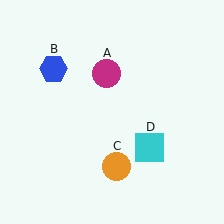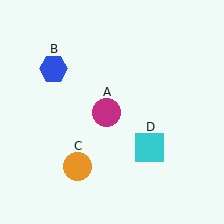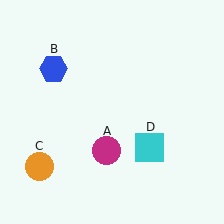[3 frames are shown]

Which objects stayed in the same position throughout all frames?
Blue hexagon (object B) and cyan square (object D) remained stationary.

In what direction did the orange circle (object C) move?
The orange circle (object C) moved left.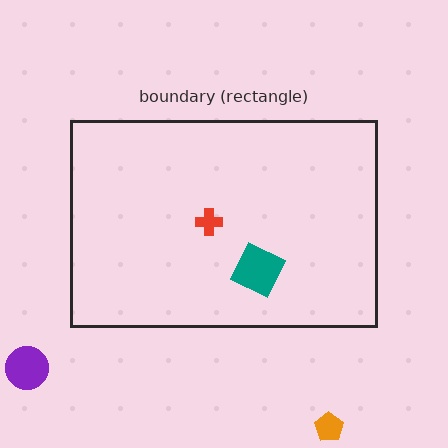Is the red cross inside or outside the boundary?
Inside.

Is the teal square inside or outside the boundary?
Inside.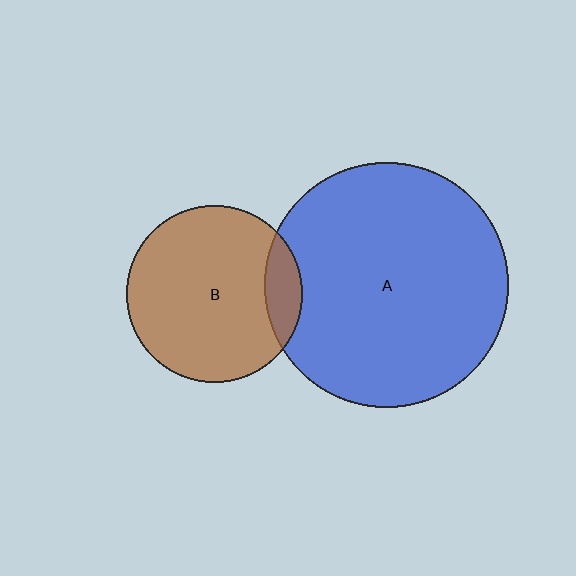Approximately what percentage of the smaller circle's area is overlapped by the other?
Approximately 15%.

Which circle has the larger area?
Circle A (blue).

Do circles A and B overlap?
Yes.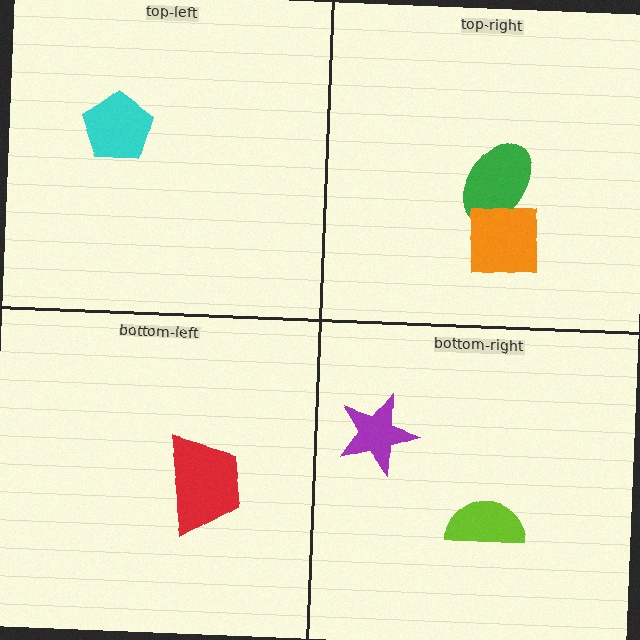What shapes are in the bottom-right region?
The lime semicircle, the purple star.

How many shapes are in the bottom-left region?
1.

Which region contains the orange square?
The top-right region.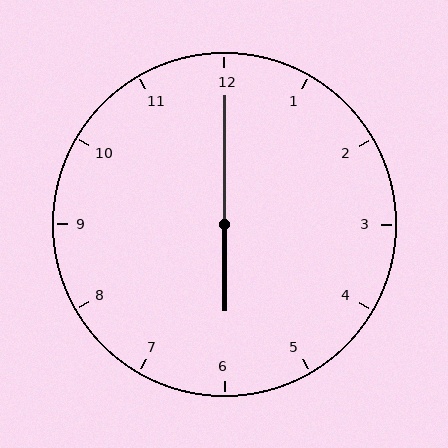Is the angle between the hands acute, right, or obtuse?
It is obtuse.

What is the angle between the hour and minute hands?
Approximately 180 degrees.